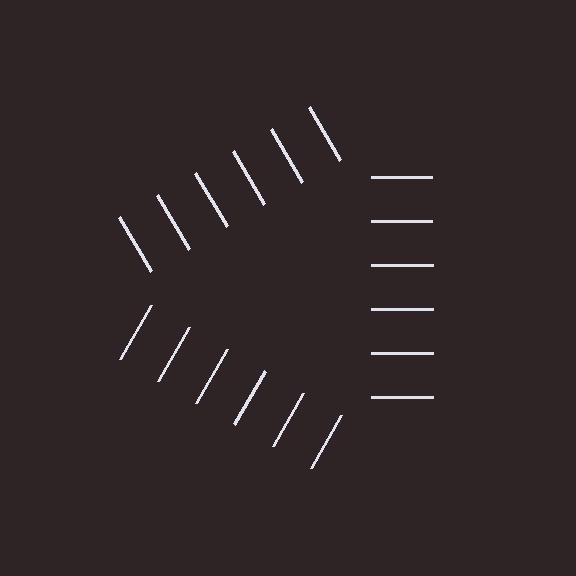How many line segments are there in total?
18 — 6 along each of the 3 edges.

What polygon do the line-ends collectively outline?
An illusory triangle — the line segments terminate on its edges but no continuous stroke is drawn.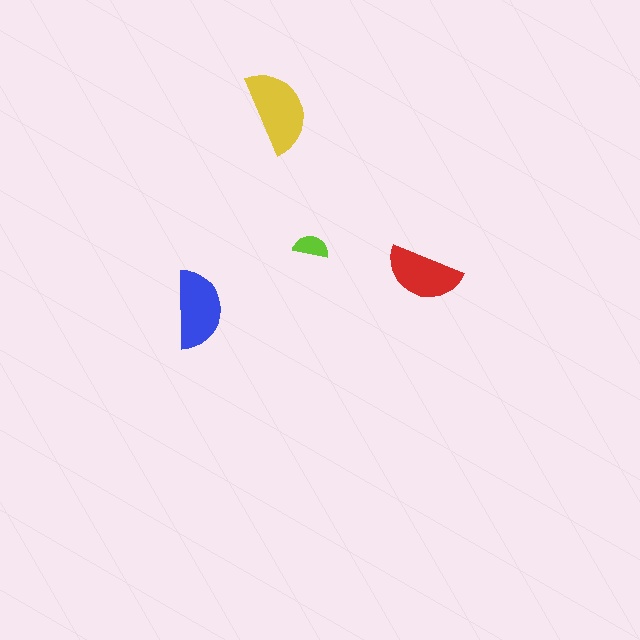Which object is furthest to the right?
The red semicircle is rightmost.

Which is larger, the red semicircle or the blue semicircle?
The blue one.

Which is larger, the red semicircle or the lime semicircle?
The red one.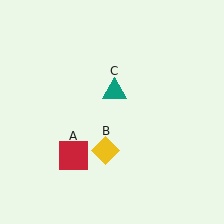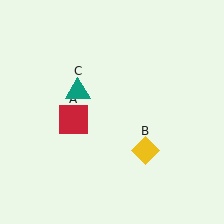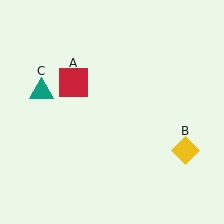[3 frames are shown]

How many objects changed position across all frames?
3 objects changed position: red square (object A), yellow diamond (object B), teal triangle (object C).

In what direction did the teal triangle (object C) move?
The teal triangle (object C) moved left.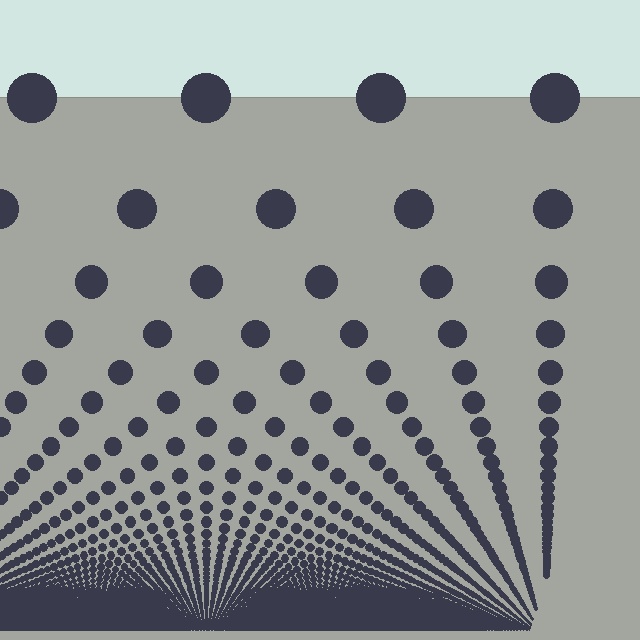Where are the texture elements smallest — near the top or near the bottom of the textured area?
Near the bottom.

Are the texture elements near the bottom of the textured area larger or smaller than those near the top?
Smaller. The gradient is inverted — elements near the bottom are smaller and denser.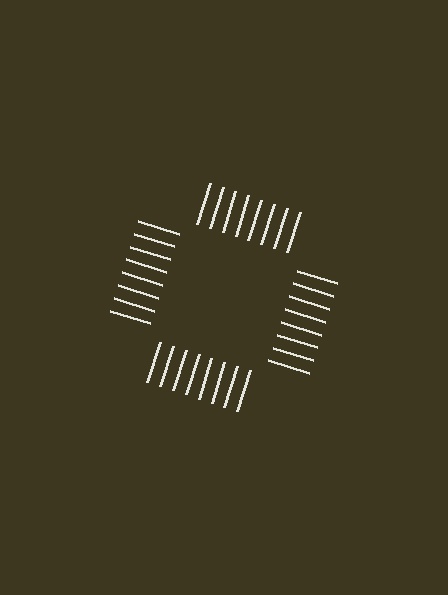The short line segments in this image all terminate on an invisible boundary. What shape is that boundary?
An illusory square — the line segments terminate on its edges but no continuous stroke is drawn.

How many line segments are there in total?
32 — 8 along each of the 4 edges.